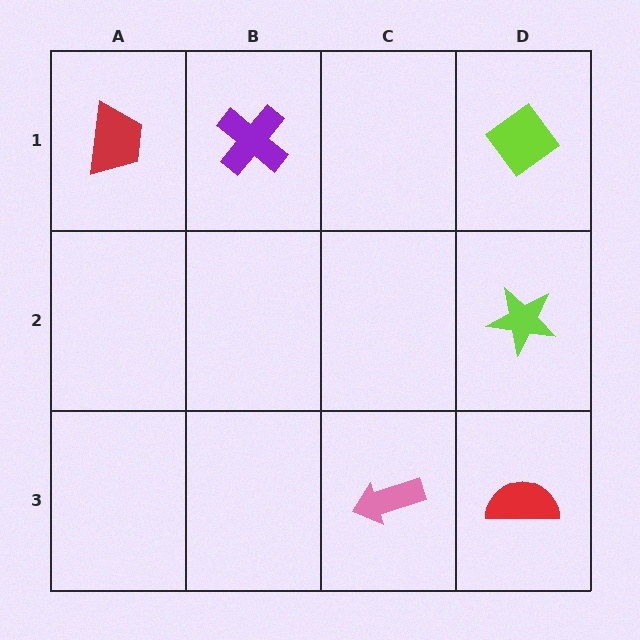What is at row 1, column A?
A red trapezoid.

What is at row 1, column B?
A purple cross.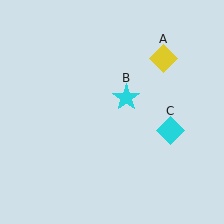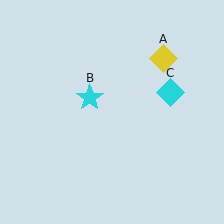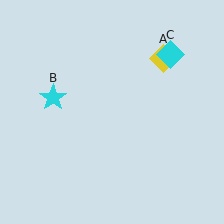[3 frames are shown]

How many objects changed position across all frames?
2 objects changed position: cyan star (object B), cyan diamond (object C).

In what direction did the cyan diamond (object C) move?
The cyan diamond (object C) moved up.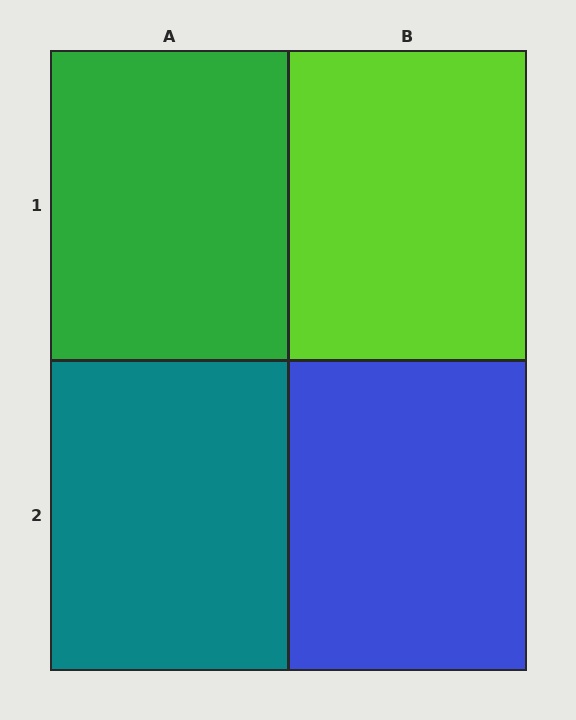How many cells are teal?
1 cell is teal.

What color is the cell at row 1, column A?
Green.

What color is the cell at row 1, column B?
Lime.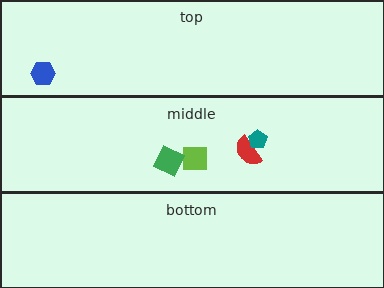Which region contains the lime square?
The middle region.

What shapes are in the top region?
The blue hexagon.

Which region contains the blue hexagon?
The top region.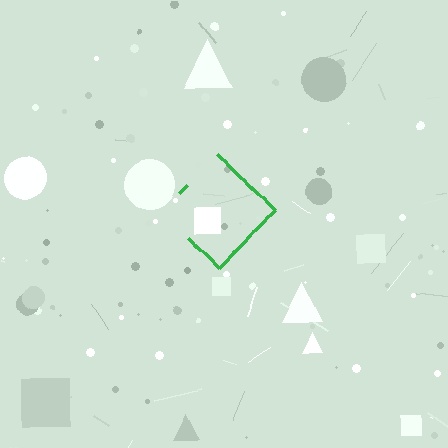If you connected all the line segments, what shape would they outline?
They would outline a diamond.